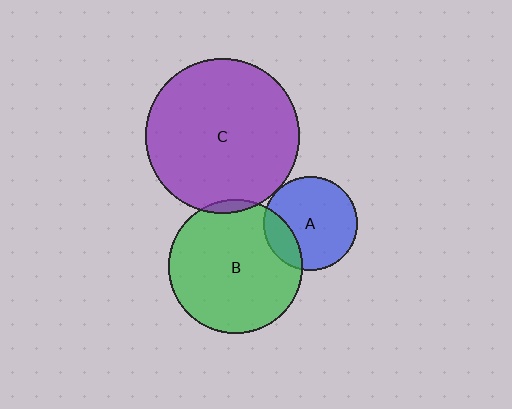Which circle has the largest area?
Circle C (purple).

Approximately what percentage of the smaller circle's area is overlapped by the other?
Approximately 5%.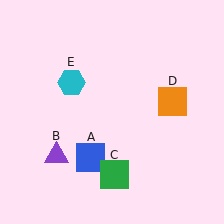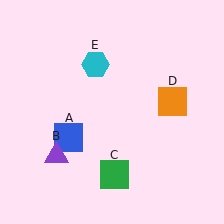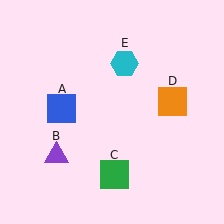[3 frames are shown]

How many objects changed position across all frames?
2 objects changed position: blue square (object A), cyan hexagon (object E).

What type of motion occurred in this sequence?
The blue square (object A), cyan hexagon (object E) rotated clockwise around the center of the scene.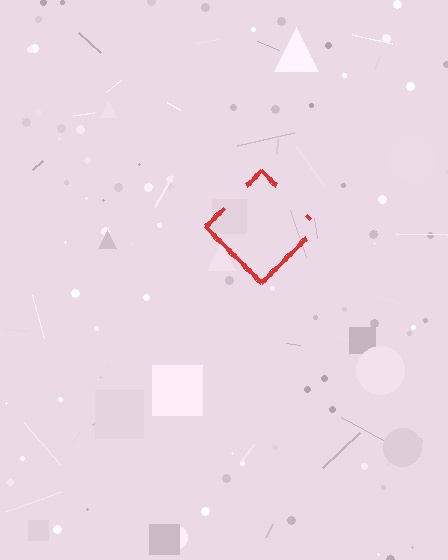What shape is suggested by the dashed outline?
The dashed outline suggests a diamond.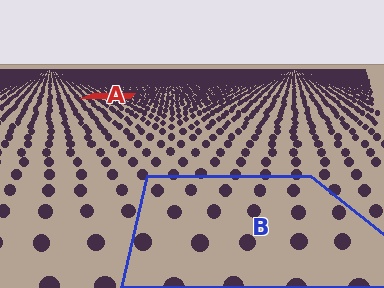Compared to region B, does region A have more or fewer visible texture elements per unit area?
Region A has more texture elements per unit area — they are packed more densely because it is farther away.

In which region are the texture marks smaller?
The texture marks are smaller in region A, because it is farther away.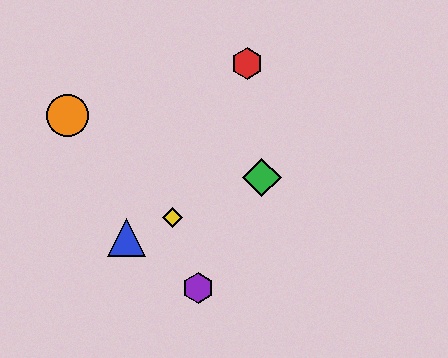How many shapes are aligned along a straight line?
3 shapes (the blue triangle, the green diamond, the yellow diamond) are aligned along a straight line.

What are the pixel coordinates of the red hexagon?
The red hexagon is at (247, 63).